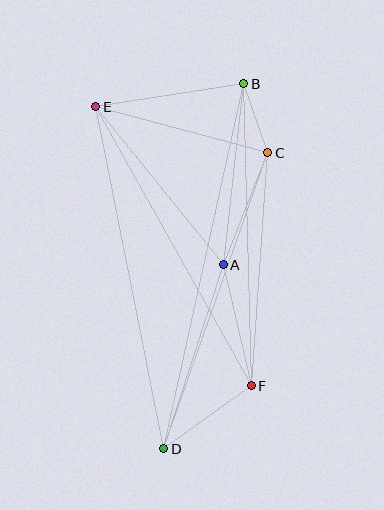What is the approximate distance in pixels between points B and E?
The distance between B and E is approximately 150 pixels.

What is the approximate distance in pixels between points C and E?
The distance between C and E is approximately 178 pixels.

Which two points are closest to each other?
Points B and C are closest to each other.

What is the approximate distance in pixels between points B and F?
The distance between B and F is approximately 302 pixels.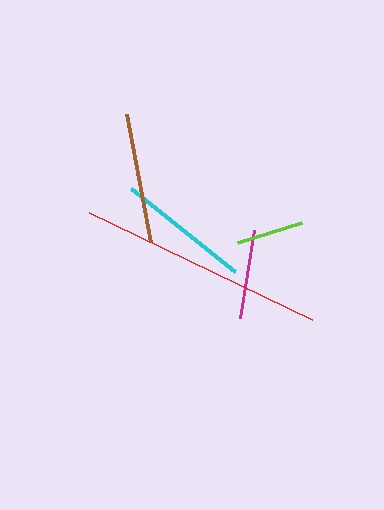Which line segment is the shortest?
The lime line is the shortest at approximately 67 pixels.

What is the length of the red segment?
The red segment is approximately 247 pixels long.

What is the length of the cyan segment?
The cyan segment is approximately 133 pixels long.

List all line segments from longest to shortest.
From longest to shortest: red, cyan, brown, magenta, lime.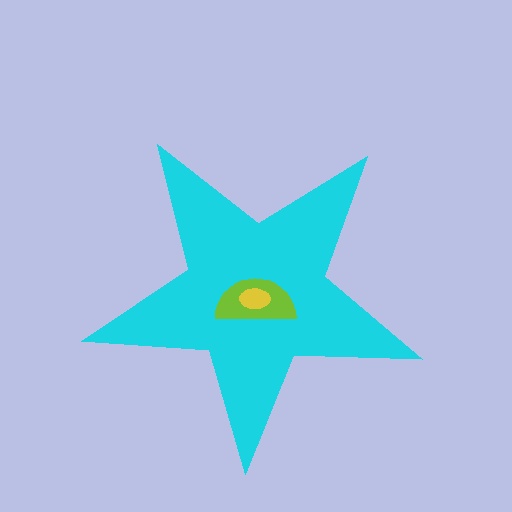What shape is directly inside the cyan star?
The lime semicircle.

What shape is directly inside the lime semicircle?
The yellow ellipse.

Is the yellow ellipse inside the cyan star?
Yes.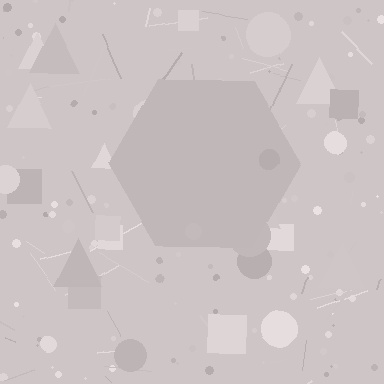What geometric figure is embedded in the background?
A hexagon is embedded in the background.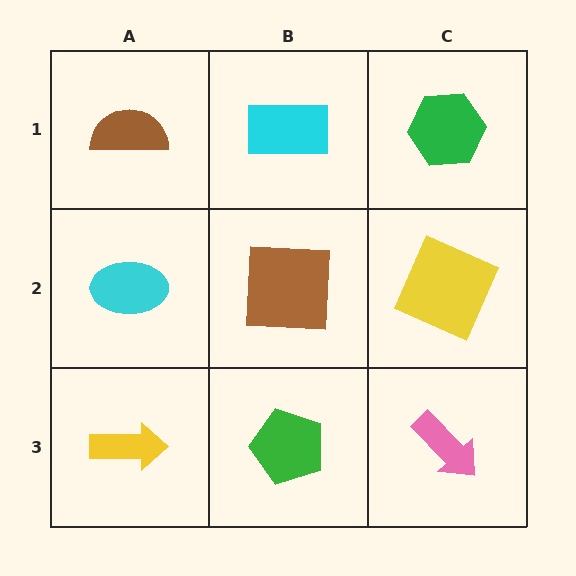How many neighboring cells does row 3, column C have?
2.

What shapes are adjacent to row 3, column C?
A yellow square (row 2, column C), a green pentagon (row 3, column B).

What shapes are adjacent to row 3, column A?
A cyan ellipse (row 2, column A), a green pentagon (row 3, column B).